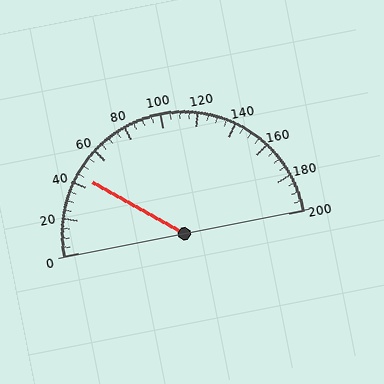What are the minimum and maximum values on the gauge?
The gauge ranges from 0 to 200.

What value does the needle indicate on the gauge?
The needle indicates approximately 45.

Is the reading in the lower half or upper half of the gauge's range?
The reading is in the lower half of the range (0 to 200).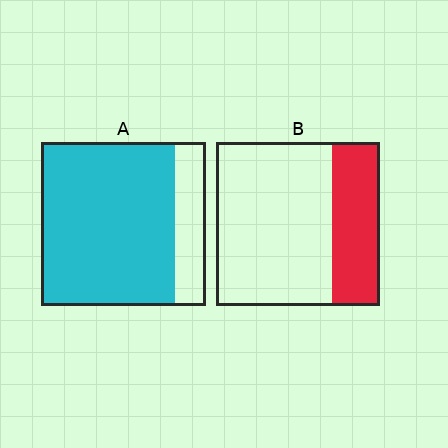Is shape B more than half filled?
No.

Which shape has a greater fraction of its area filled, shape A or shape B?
Shape A.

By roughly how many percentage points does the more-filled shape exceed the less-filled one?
By roughly 50 percentage points (A over B).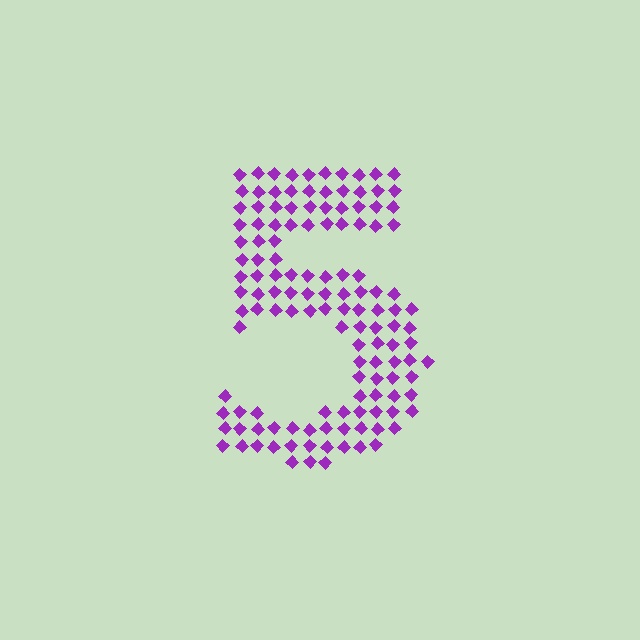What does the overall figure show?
The overall figure shows the digit 5.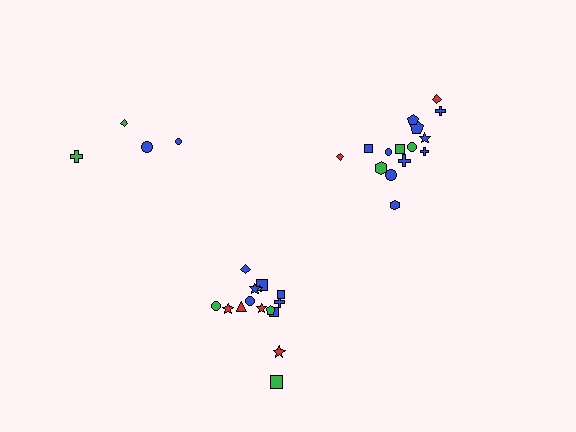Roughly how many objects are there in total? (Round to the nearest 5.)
Roughly 35 objects in total.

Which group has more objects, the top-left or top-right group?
The top-right group.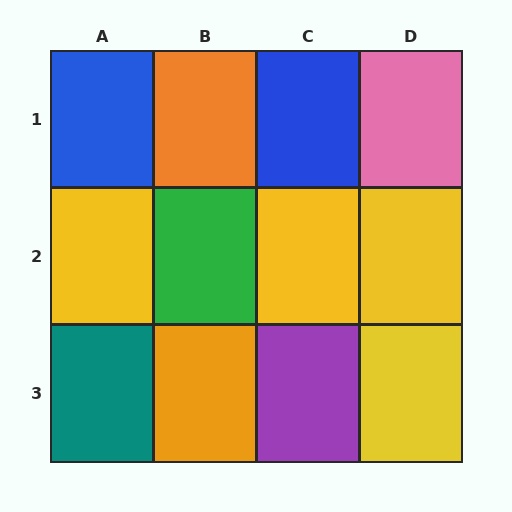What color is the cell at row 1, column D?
Pink.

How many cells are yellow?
4 cells are yellow.